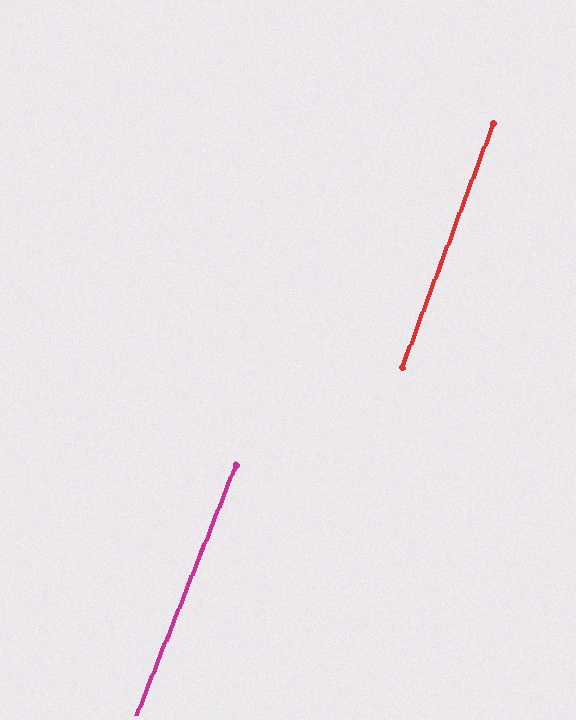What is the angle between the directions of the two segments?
Approximately 1 degree.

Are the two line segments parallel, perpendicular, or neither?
Parallel — their directions differ by only 1.1°.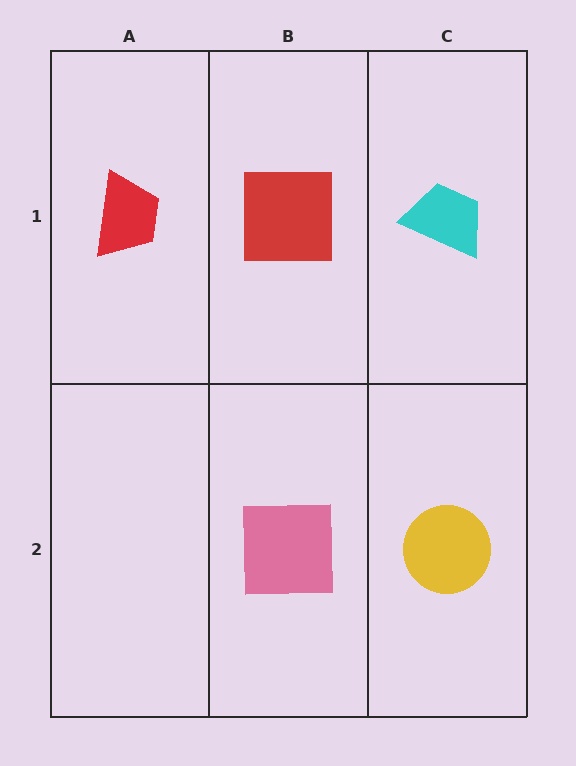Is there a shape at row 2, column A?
No, that cell is empty.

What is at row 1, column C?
A cyan trapezoid.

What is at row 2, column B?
A pink square.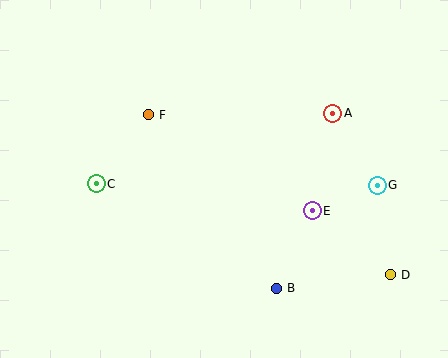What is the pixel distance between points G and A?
The distance between G and A is 85 pixels.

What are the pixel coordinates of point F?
Point F is at (148, 115).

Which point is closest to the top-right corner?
Point A is closest to the top-right corner.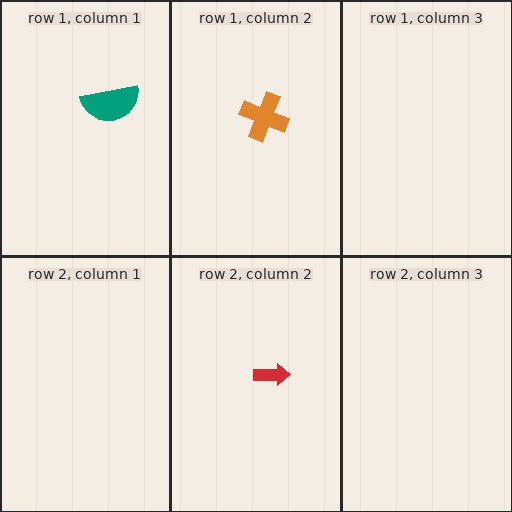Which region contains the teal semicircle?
The row 1, column 1 region.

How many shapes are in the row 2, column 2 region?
1.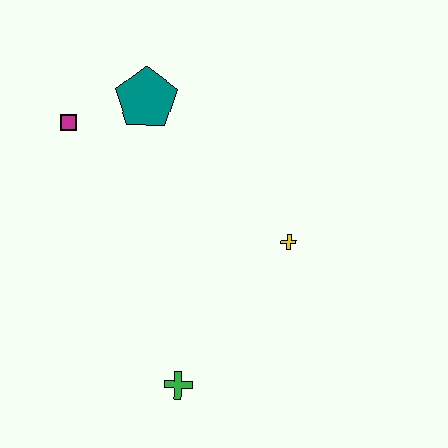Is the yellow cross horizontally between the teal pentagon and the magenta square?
No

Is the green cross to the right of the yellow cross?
No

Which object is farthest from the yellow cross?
The magenta square is farthest from the yellow cross.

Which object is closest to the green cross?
The yellow cross is closest to the green cross.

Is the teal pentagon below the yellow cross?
No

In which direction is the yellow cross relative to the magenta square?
The yellow cross is to the right of the magenta square.